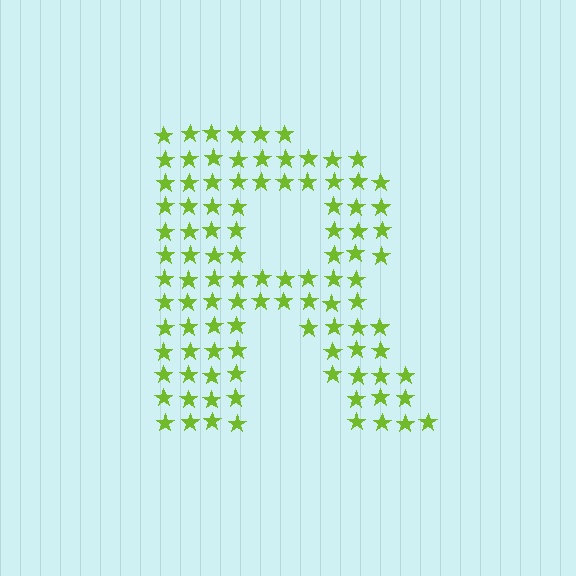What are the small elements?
The small elements are stars.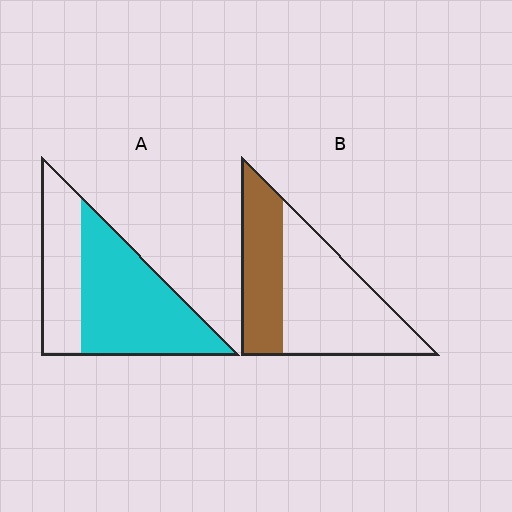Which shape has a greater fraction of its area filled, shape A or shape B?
Shape A.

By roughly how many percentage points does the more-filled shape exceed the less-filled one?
By roughly 25 percentage points (A over B).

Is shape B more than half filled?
No.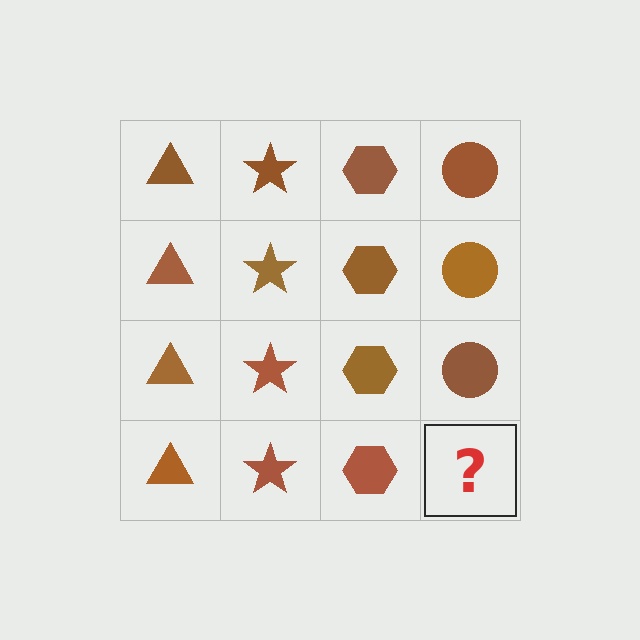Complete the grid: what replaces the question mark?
The question mark should be replaced with a brown circle.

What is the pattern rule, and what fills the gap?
The rule is that each column has a consistent shape. The gap should be filled with a brown circle.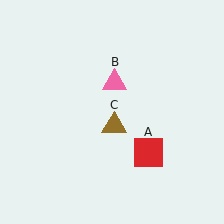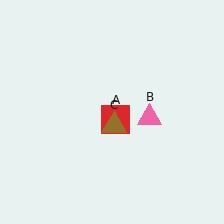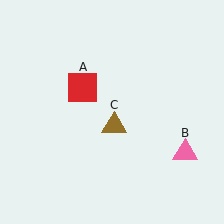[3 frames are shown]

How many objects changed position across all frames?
2 objects changed position: red square (object A), pink triangle (object B).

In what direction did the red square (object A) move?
The red square (object A) moved up and to the left.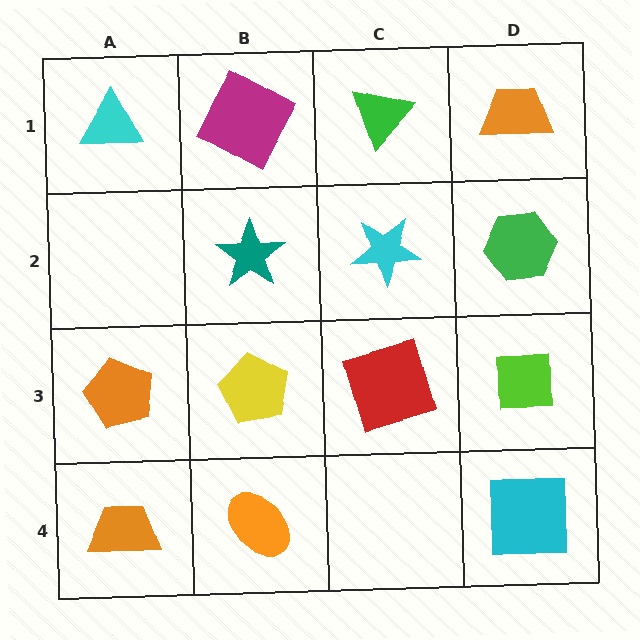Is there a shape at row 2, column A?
No, that cell is empty.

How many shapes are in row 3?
4 shapes.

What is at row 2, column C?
A cyan star.